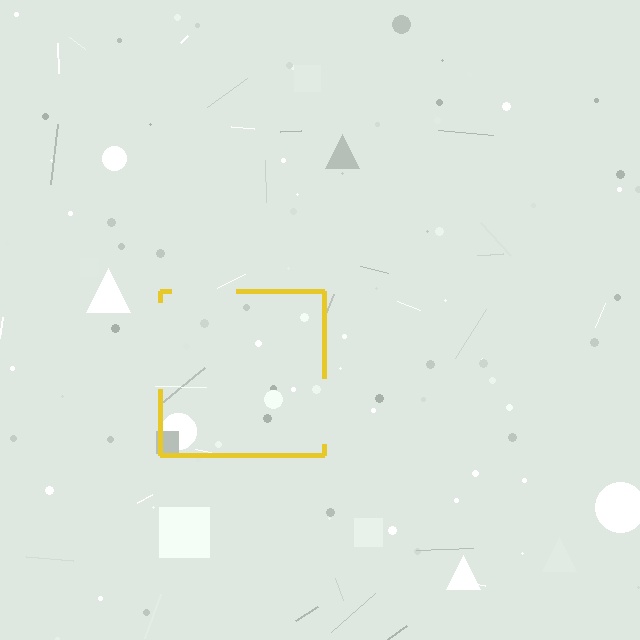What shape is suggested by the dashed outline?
The dashed outline suggests a square.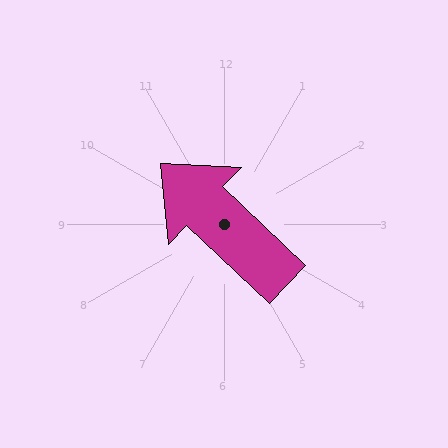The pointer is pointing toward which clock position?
Roughly 10 o'clock.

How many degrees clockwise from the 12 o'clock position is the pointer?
Approximately 313 degrees.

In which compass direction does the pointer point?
Northwest.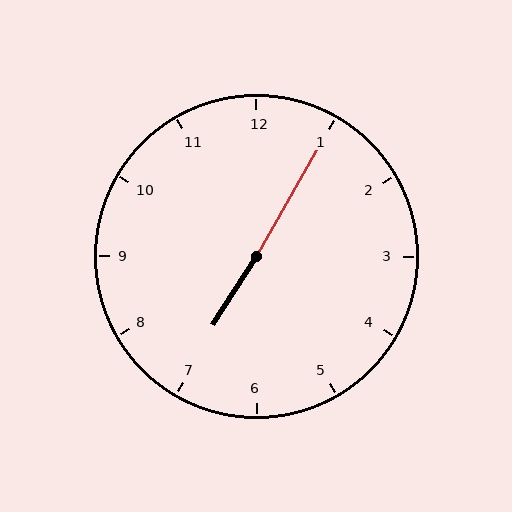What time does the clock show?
7:05.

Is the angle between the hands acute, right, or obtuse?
It is obtuse.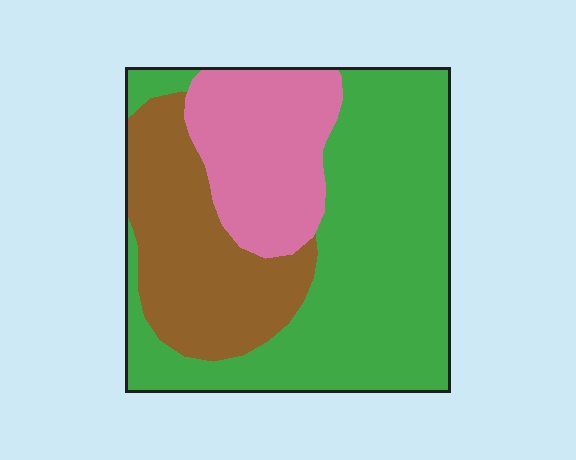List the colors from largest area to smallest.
From largest to smallest: green, brown, pink.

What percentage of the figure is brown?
Brown takes up between a sixth and a third of the figure.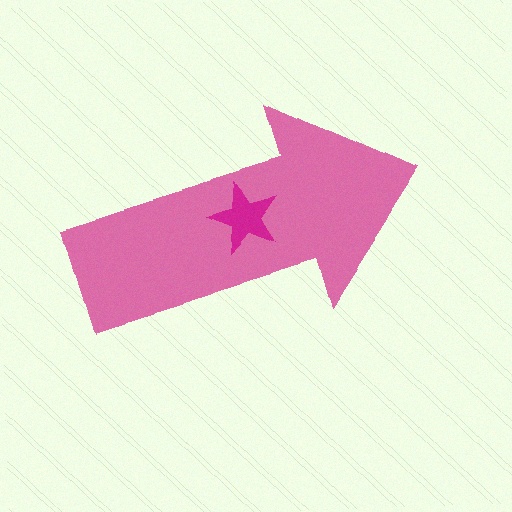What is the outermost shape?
The pink arrow.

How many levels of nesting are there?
2.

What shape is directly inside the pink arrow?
The magenta star.